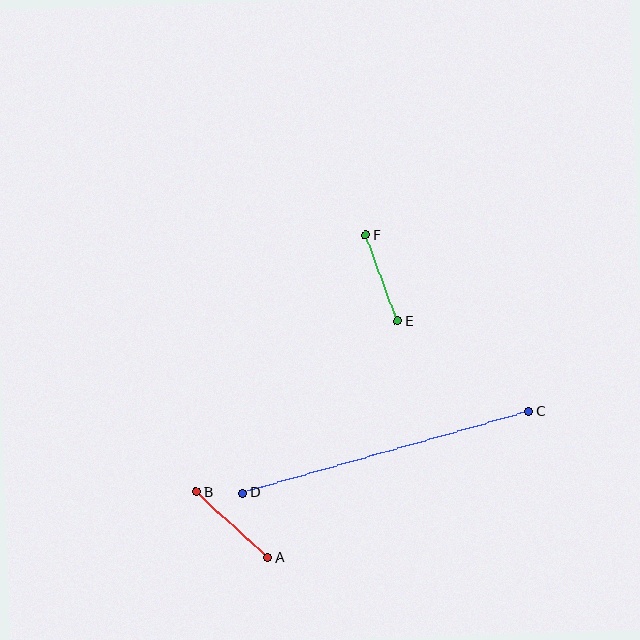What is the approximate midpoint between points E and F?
The midpoint is at approximately (382, 278) pixels.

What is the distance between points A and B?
The distance is approximately 97 pixels.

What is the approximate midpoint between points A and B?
The midpoint is at approximately (232, 525) pixels.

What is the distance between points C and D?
The distance is approximately 298 pixels.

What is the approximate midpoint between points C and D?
The midpoint is at approximately (386, 452) pixels.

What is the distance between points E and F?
The distance is approximately 92 pixels.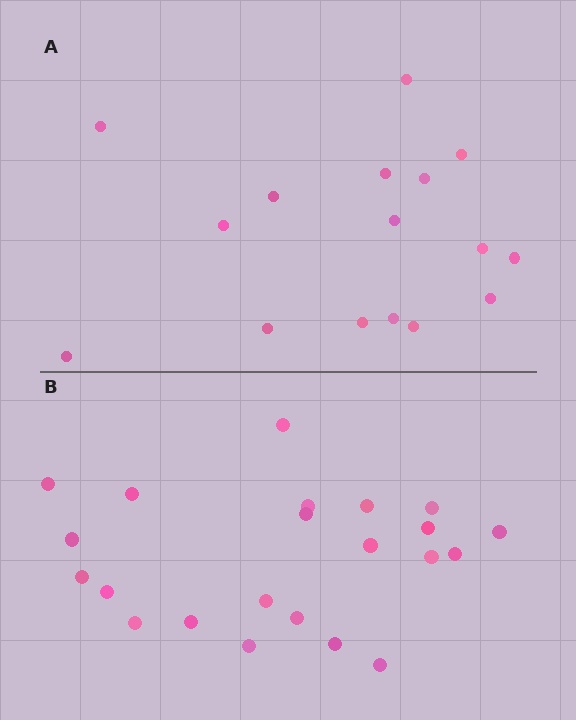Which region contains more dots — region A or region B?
Region B (the bottom region) has more dots.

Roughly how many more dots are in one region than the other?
Region B has about 6 more dots than region A.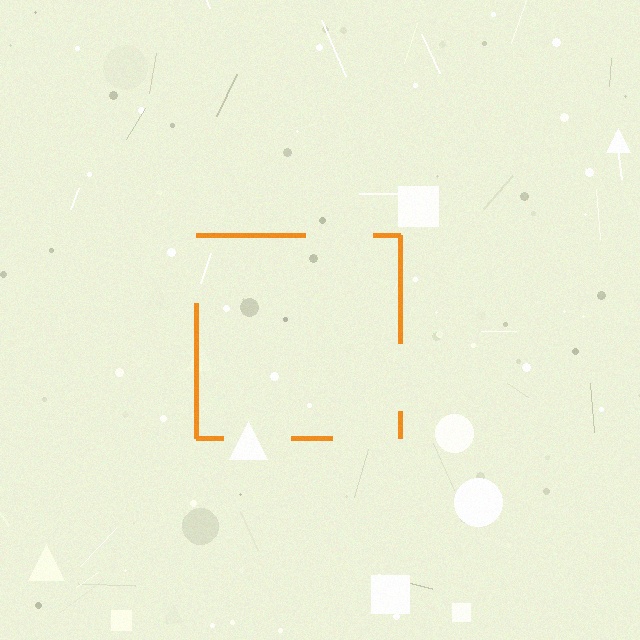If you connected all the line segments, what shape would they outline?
They would outline a square.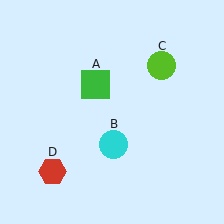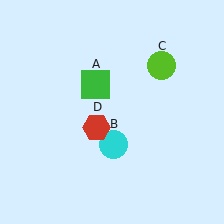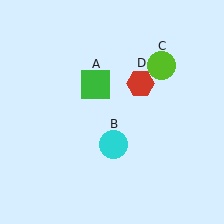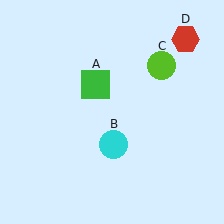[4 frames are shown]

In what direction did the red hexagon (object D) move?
The red hexagon (object D) moved up and to the right.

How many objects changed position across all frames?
1 object changed position: red hexagon (object D).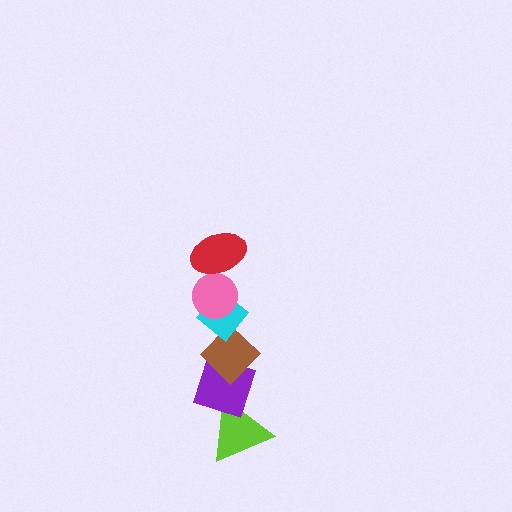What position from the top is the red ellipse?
The red ellipse is 1st from the top.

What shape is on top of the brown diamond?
The cyan diamond is on top of the brown diamond.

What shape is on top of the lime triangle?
The purple diamond is on top of the lime triangle.